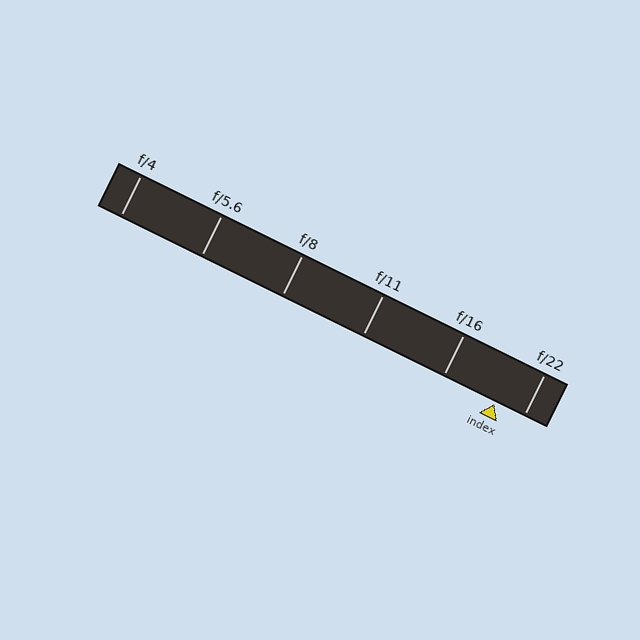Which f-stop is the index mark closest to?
The index mark is closest to f/22.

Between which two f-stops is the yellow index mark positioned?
The index mark is between f/16 and f/22.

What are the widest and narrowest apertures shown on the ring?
The widest aperture shown is f/4 and the narrowest is f/22.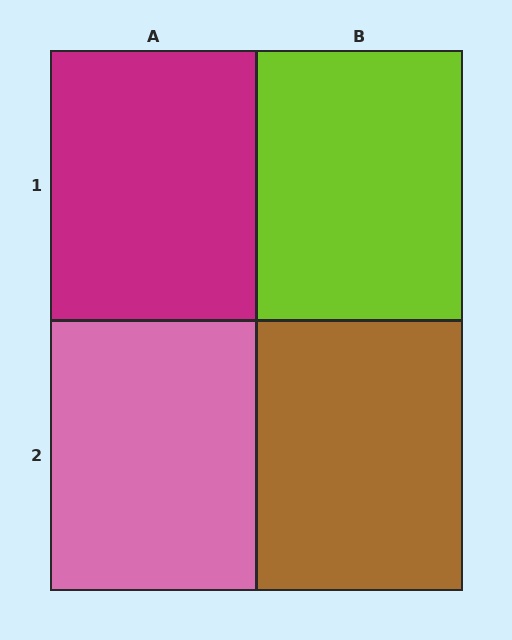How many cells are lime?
1 cell is lime.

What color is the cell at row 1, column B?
Lime.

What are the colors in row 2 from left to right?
Pink, brown.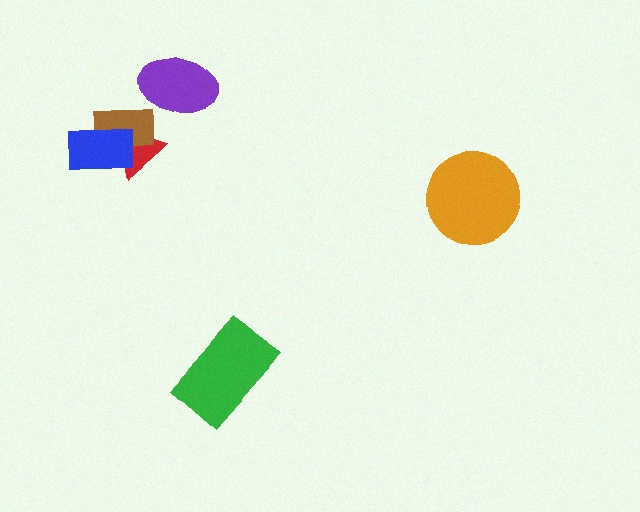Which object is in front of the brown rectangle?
The blue rectangle is in front of the brown rectangle.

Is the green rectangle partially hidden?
No, no other shape covers it.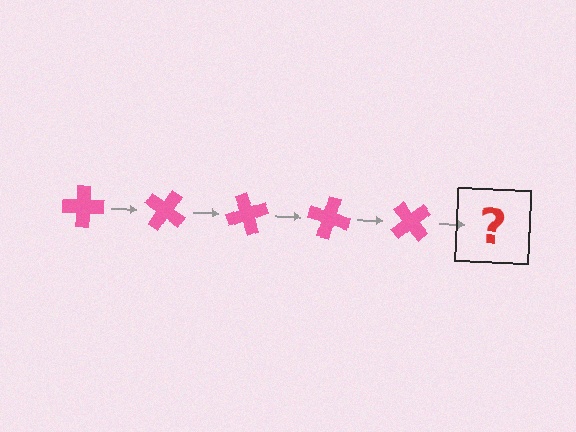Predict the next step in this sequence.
The next step is a pink cross rotated 175 degrees.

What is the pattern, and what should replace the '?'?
The pattern is that the cross rotates 35 degrees each step. The '?' should be a pink cross rotated 175 degrees.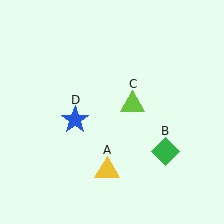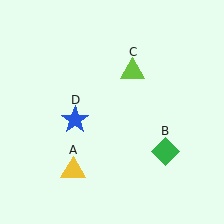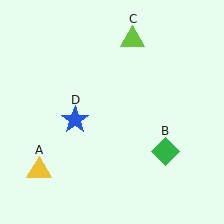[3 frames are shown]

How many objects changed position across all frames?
2 objects changed position: yellow triangle (object A), lime triangle (object C).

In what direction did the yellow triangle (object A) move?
The yellow triangle (object A) moved left.